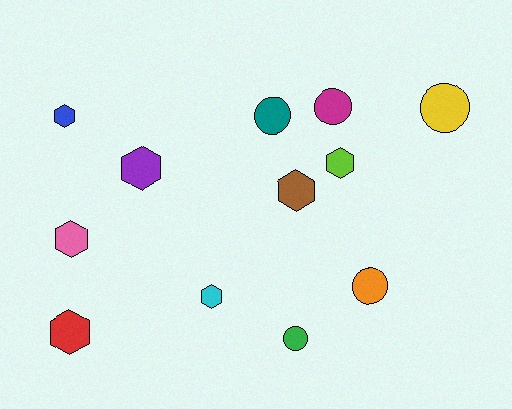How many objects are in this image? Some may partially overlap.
There are 12 objects.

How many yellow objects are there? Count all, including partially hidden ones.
There is 1 yellow object.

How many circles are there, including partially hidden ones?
There are 5 circles.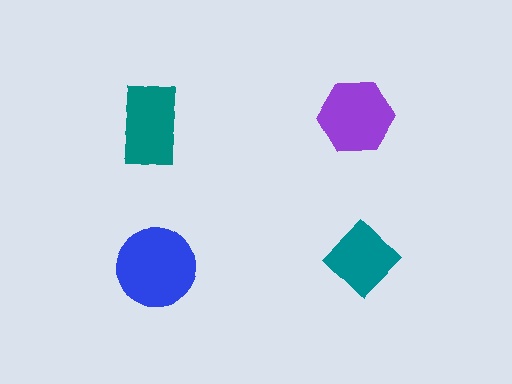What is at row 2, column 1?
A blue circle.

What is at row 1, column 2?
A purple hexagon.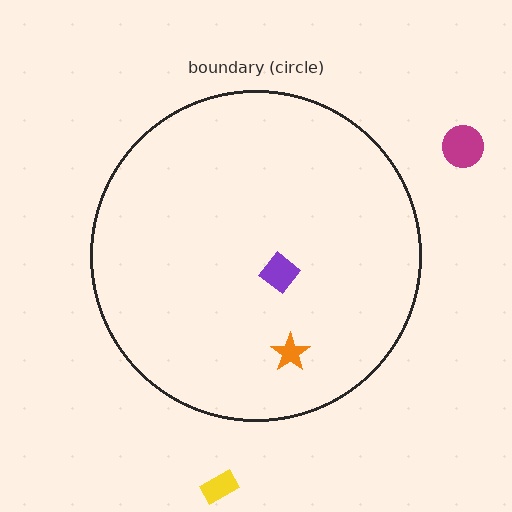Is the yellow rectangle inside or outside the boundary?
Outside.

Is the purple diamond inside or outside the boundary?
Inside.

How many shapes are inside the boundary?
2 inside, 2 outside.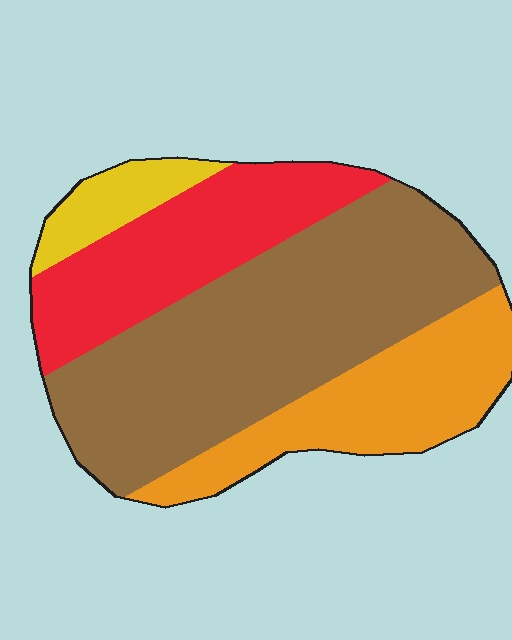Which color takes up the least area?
Yellow, at roughly 5%.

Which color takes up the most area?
Brown, at roughly 50%.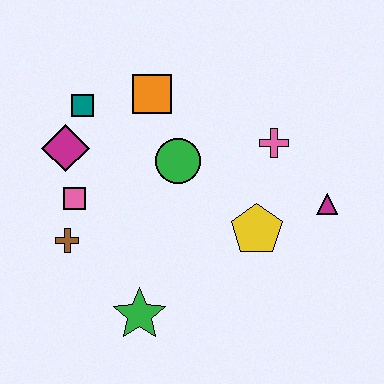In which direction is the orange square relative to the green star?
The orange square is above the green star.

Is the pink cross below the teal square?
Yes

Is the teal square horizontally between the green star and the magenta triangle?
No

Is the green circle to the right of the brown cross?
Yes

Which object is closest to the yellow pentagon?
The magenta triangle is closest to the yellow pentagon.